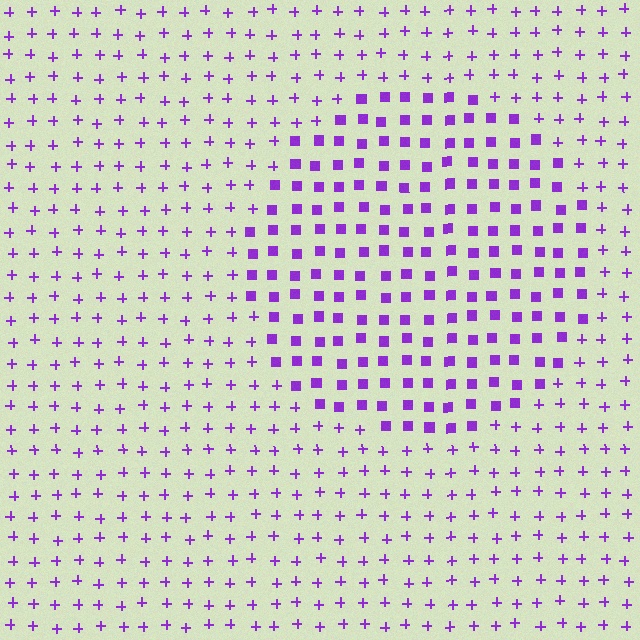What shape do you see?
I see a circle.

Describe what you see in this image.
The image is filled with small purple elements arranged in a uniform grid. A circle-shaped region contains squares, while the surrounding area contains plus signs. The boundary is defined purely by the change in element shape.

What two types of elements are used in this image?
The image uses squares inside the circle region and plus signs outside it.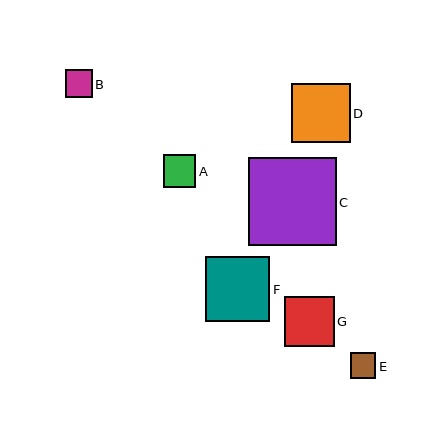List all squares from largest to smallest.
From largest to smallest: C, F, D, G, A, B, E.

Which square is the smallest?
Square E is the smallest with a size of approximately 25 pixels.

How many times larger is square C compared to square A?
Square C is approximately 2.7 times the size of square A.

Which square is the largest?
Square C is the largest with a size of approximately 88 pixels.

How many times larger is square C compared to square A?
Square C is approximately 2.7 times the size of square A.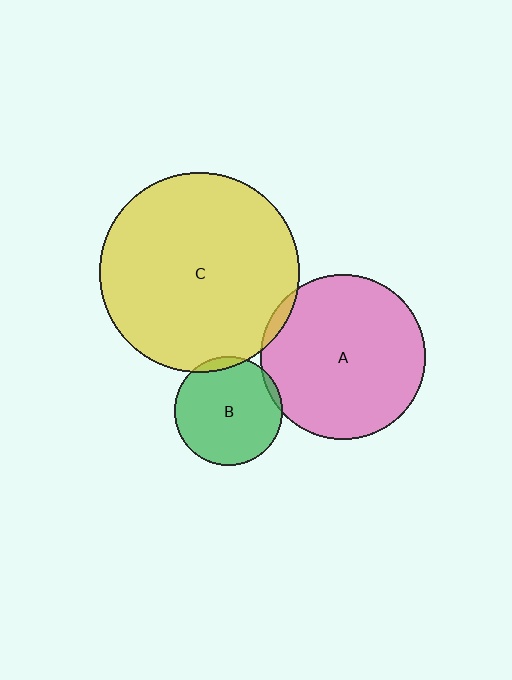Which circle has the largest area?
Circle C (yellow).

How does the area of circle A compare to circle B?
Approximately 2.3 times.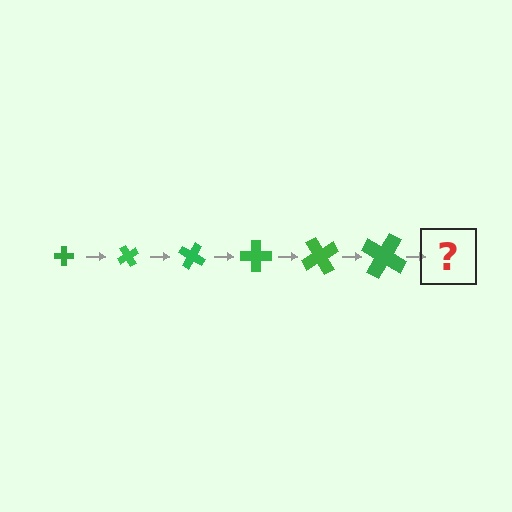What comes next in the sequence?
The next element should be a cross, larger than the previous one and rotated 360 degrees from the start.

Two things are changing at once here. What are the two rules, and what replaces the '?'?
The two rules are that the cross grows larger each step and it rotates 60 degrees each step. The '?' should be a cross, larger than the previous one and rotated 360 degrees from the start.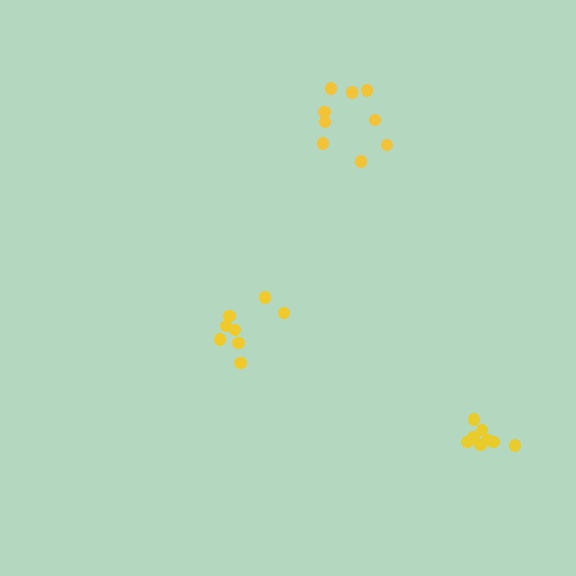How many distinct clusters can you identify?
There are 3 distinct clusters.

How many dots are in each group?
Group 1: 8 dots, Group 2: 9 dots, Group 3: 8 dots (25 total).